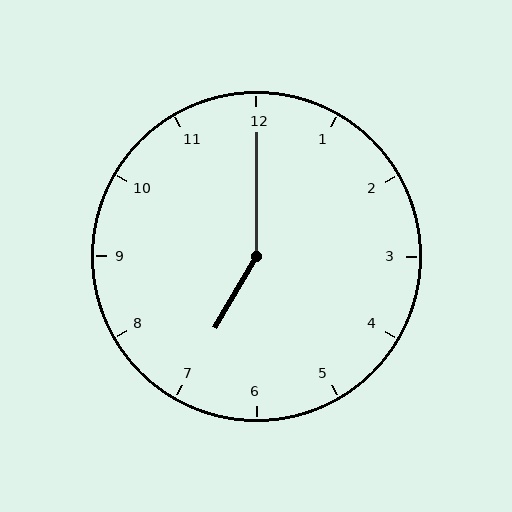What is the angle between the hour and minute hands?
Approximately 150 degrees.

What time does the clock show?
7:00.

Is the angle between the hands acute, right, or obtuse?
It is obtuse.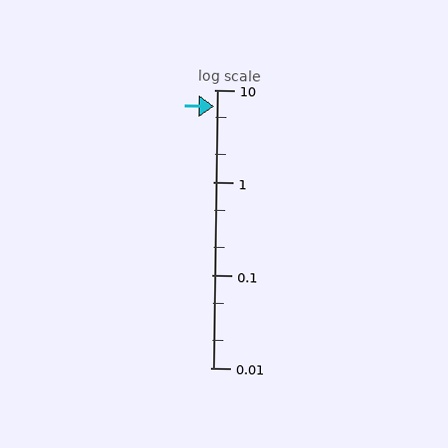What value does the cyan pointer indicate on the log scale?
The pointer indicates approximately 6.6.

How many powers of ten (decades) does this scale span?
The scale spans 3 decades, from 0.01 to 10.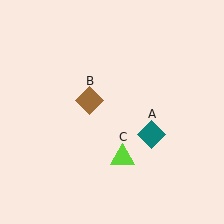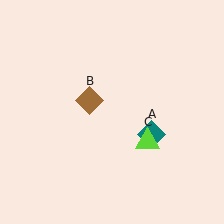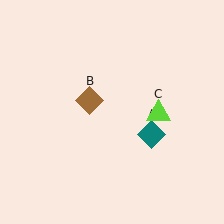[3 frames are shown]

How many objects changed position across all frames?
1 object changed position: lime triangle (object C).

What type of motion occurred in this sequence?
The lime triangle (object C) rotated counterclockwise around the center of the scene.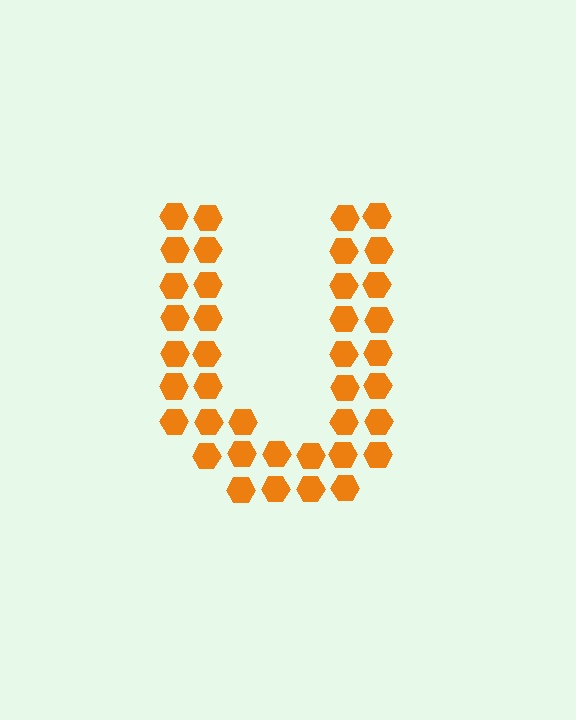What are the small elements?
The small elements are hexagons.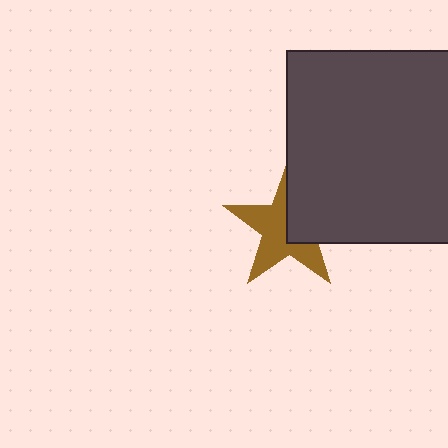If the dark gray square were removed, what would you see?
You would see the complete brown star.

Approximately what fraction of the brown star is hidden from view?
Roughly 41% of the brown star is hidden behind the dark gray square.